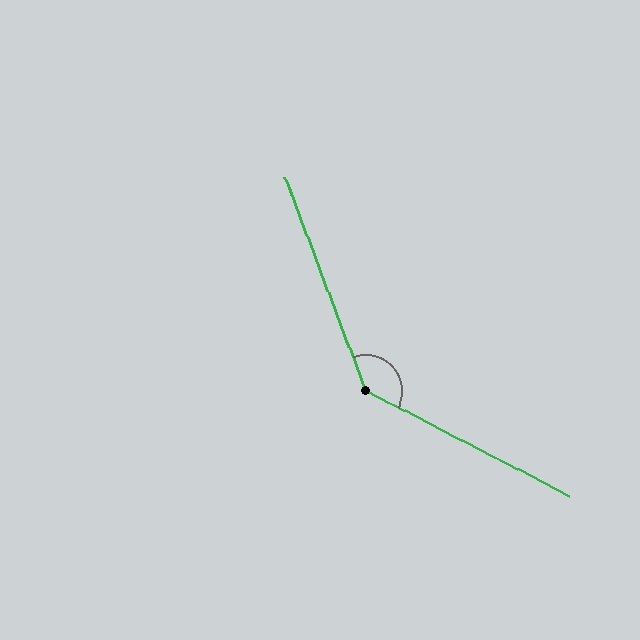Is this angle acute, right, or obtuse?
It is obtuse.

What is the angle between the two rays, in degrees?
Approximately 138 degrees.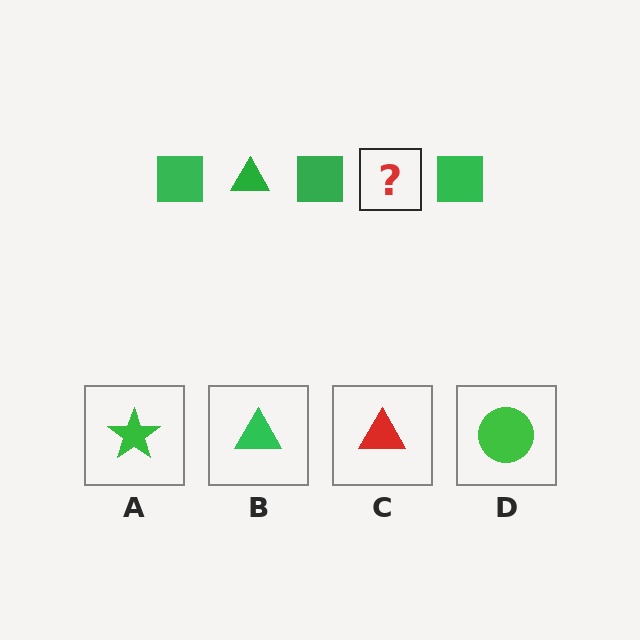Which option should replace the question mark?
Option B.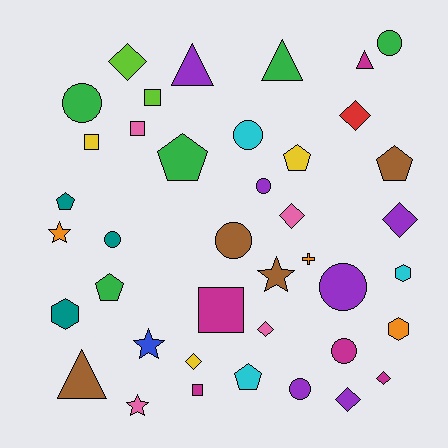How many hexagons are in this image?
There are 3 hexagons.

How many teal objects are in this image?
There are 3 teal objects.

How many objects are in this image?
There are 40 objects.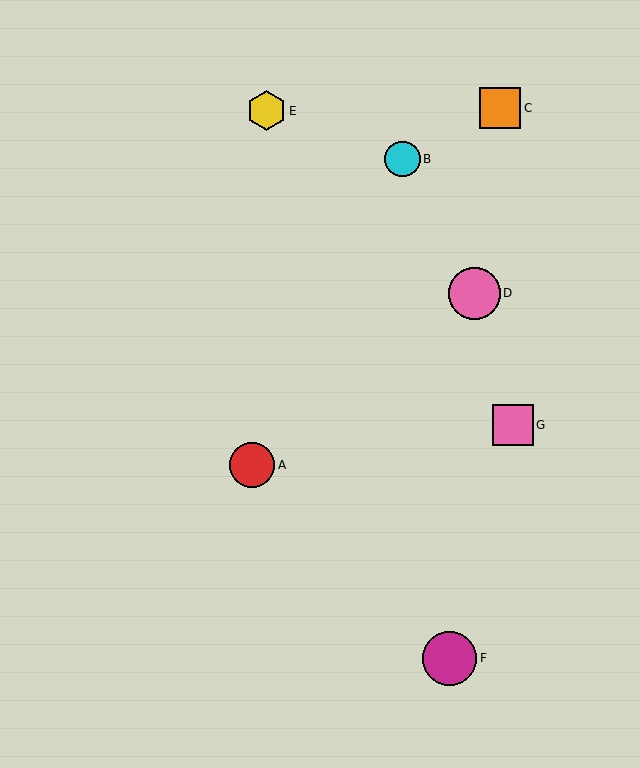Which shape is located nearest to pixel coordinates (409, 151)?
The cyan circle (labeled B) at (402, 159) is nearest to that location.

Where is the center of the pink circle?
The center of the pink circle is at (474, 293).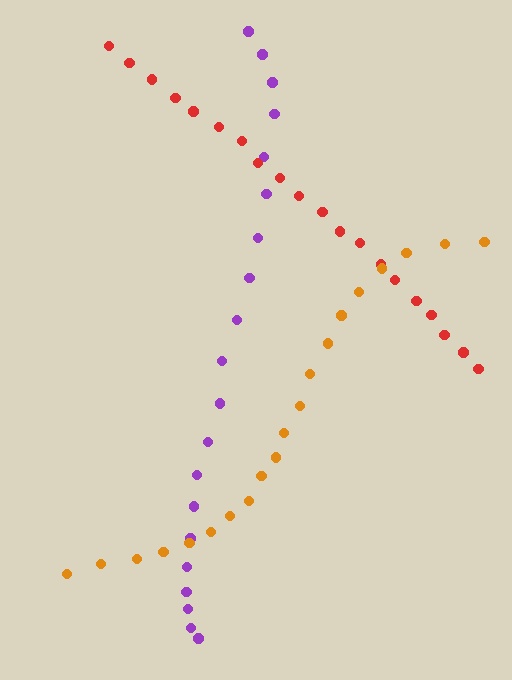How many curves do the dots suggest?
There are 3 distinct paths.